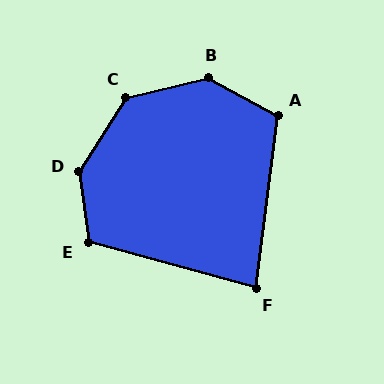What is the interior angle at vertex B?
Approximately 138 degrees (obtuse).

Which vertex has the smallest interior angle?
F, at approximately 82 degrees.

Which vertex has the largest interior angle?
D, at approximately 140 degrees.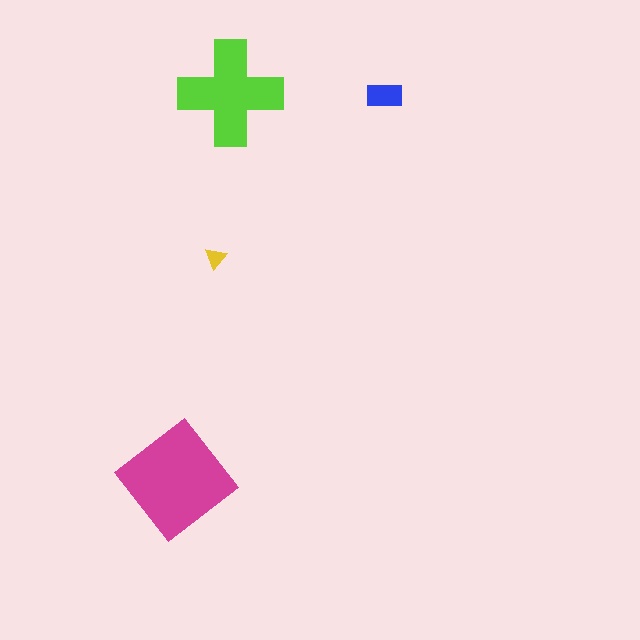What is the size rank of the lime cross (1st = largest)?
2nd.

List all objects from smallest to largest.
The yellow triangle, the blue rectangle, the lime cross, the magenta diamond.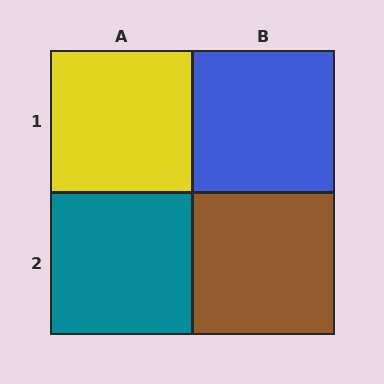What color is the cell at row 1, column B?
Blue.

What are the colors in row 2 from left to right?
Teal, brown.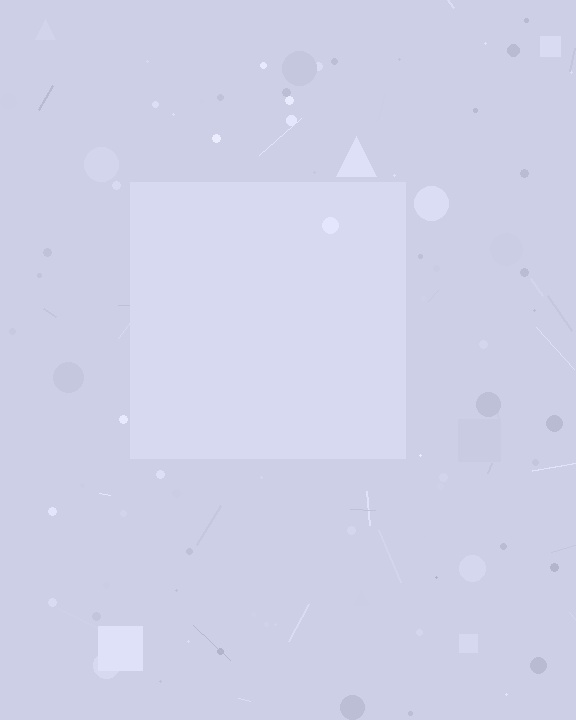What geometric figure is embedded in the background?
A square is embedded in the background.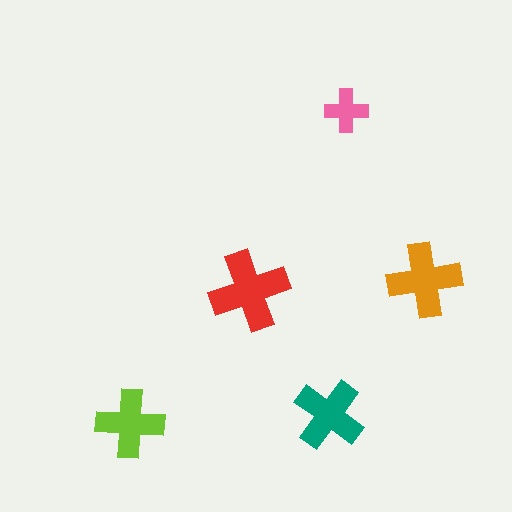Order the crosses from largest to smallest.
the red one, the orange one, the teal one, the lime one, the pink one.